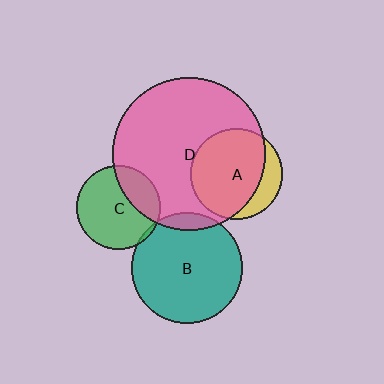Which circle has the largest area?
Circle D (pink).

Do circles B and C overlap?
Yes.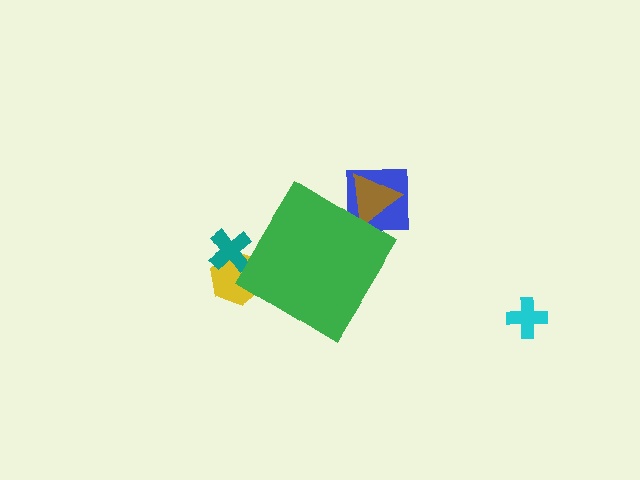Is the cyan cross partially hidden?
No, the cyan cross is fully visible.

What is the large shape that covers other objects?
A green diamond.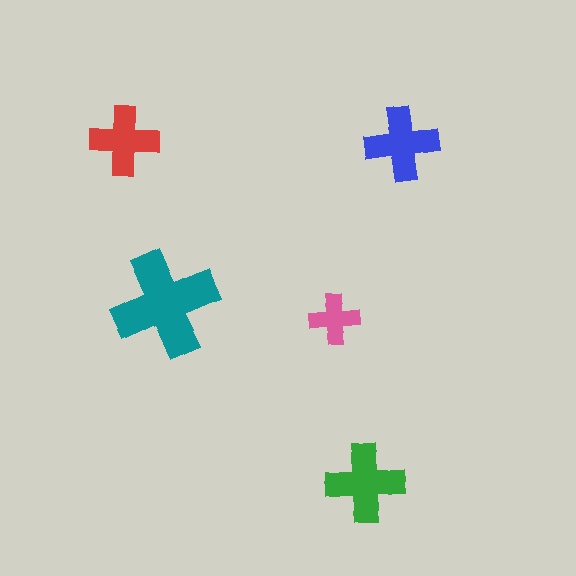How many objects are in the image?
There are 5 objects in the image.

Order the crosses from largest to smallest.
the teal one, the green one, the blue one, the red one, the pink one.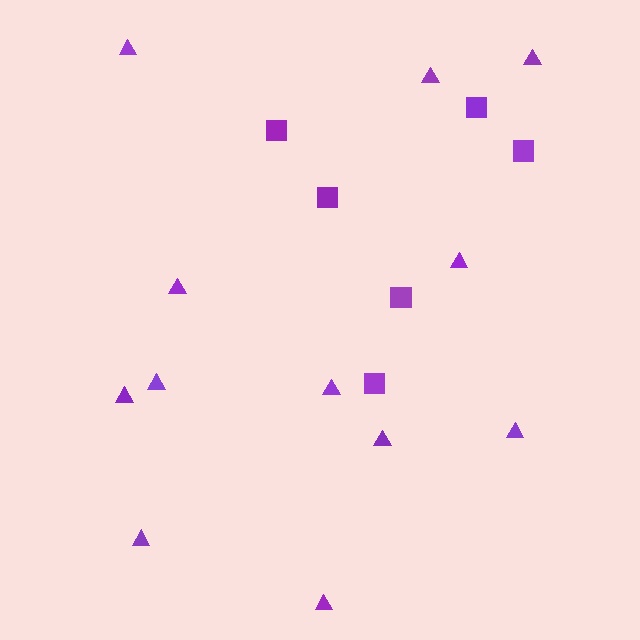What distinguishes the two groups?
There are 2 groups: one group of squares (6) and one group of triangles (12).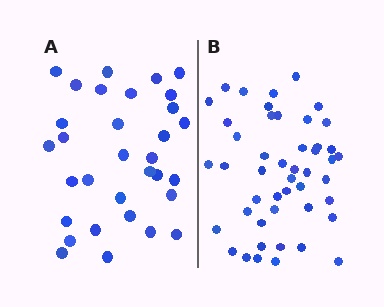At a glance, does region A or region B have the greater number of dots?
Region B (the right region) has more dots.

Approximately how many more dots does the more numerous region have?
Region B has approximately 15 more dots than region A.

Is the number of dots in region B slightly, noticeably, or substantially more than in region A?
Region B has substantially more. The ratio is roughly 1.5 to 1.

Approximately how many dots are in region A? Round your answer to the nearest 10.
About 30 dots. (The exact count is 32, which rounds to 30.)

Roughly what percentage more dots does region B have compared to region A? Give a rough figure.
About 45% more.